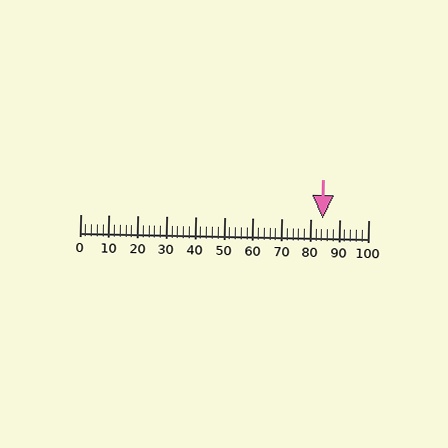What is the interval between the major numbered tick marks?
The major tick marks are spaced 10 units apart.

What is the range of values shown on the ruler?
The ruler shows values from 0 to 100.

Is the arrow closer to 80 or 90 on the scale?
The arrow is closer to 80.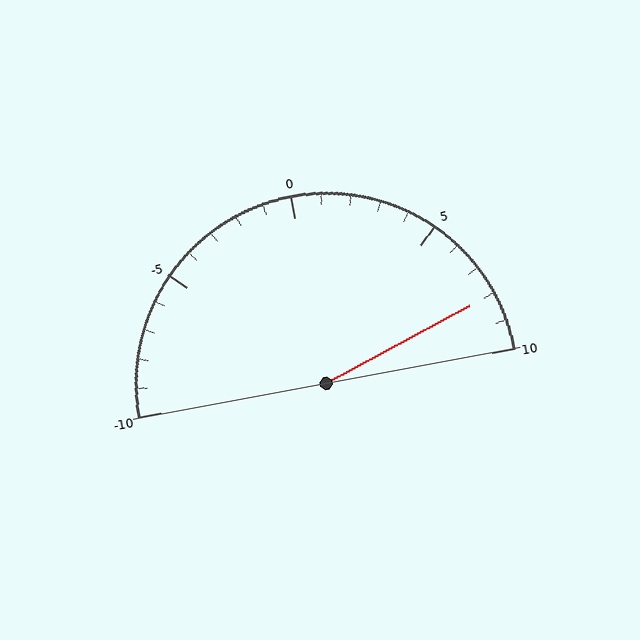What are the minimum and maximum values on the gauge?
The gauge ranges from -10 to 10.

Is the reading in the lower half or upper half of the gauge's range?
The reading is in the upper half of the range (-10 to 10).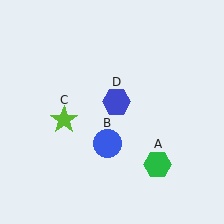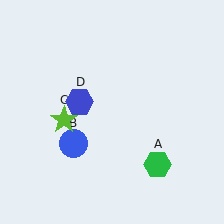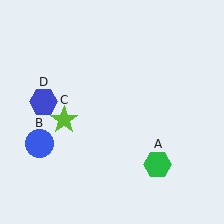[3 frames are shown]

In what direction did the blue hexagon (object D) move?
The blue hexagon (object D) moved left.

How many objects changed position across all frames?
2 objects changed position: blue circle (object B), blue hexagon (object D).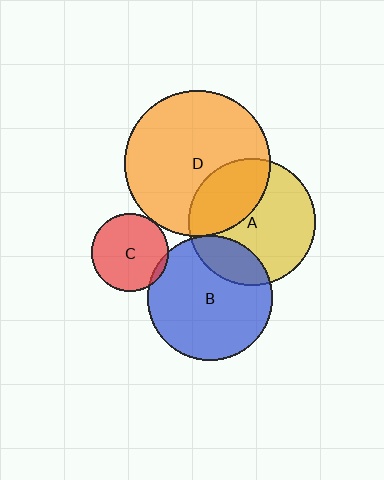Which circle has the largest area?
Circle D (orange).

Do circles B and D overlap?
Yes.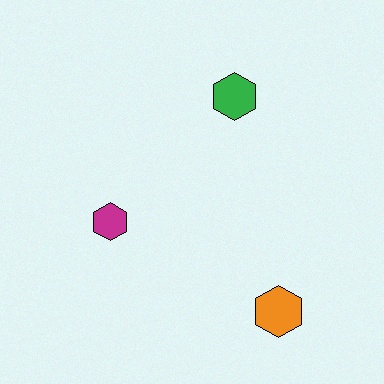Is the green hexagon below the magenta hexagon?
No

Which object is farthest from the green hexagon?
The orange hexagon is farthest from the green hexagon.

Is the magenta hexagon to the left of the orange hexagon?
Yes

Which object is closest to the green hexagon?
The magenta hexagon is closest to the green hexagon.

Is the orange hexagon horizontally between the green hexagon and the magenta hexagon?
No